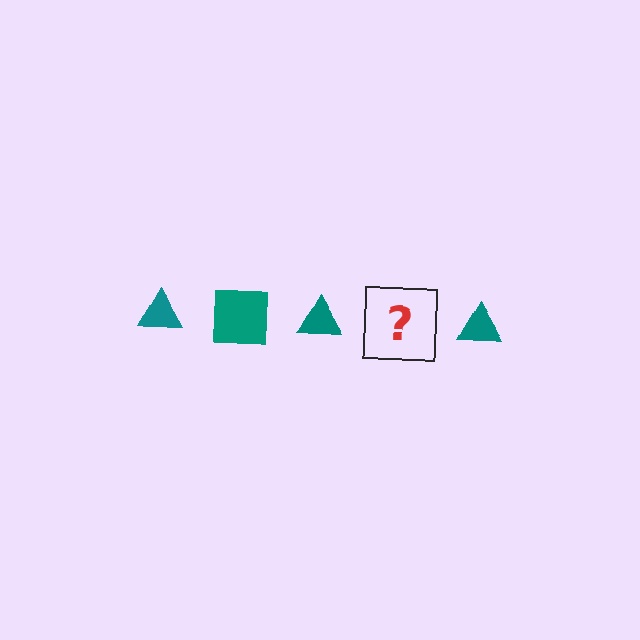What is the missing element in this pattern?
The missing element is a teal square.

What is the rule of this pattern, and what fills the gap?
The rule is that the pattern cycles through triangle, square shapes in teal. The gap should be filled with a teal square.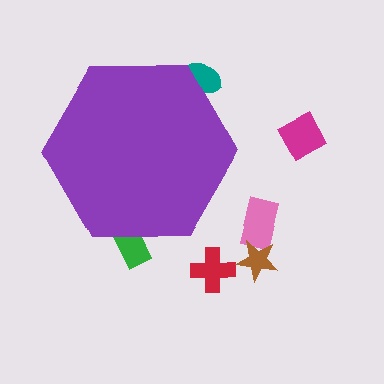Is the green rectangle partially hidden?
Yes, the green rectangle is partially hidden behind the purple hexagon.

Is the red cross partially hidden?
No, the red cross is fully visible.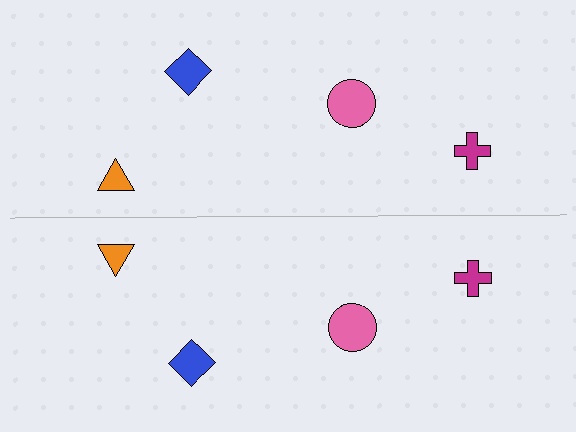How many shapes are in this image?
There are 8 shapes in this image.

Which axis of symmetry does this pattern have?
The pattern has a horizontal axis of symmetry running through the center of the image.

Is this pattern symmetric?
Yes, this pattern has bilateral (reflection) symmetry.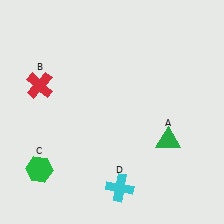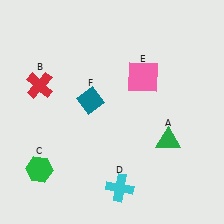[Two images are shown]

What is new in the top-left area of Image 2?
A teal diamond (F) was added in the top-left area of Image 2.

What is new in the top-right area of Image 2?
A pink square (E) was added in the top-right area of Image 2.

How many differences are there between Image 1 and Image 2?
There are 2 differences between the two images.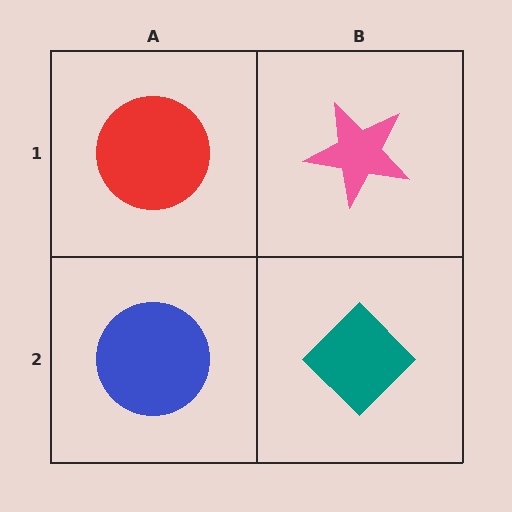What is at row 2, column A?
A blue circle.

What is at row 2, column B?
A teal diamond.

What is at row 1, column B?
A pink star.